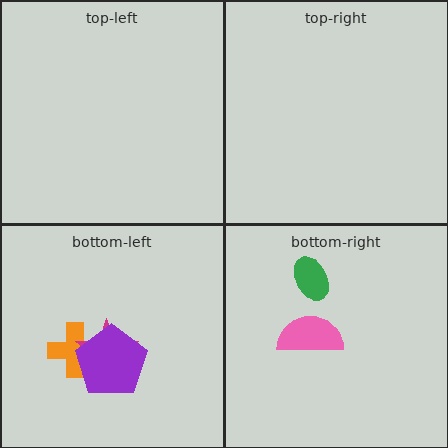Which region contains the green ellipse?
The bottom-right region.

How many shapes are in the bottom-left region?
3.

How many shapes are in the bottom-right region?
2.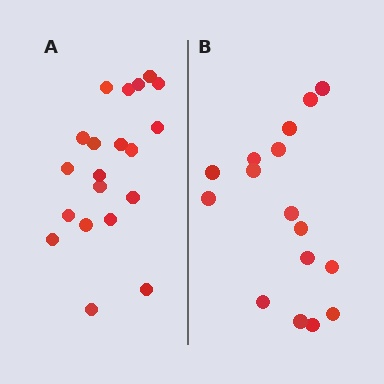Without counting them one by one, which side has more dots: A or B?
Region A (the left region) has more dots.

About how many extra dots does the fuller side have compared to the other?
Region A has about 4 more dots than region B.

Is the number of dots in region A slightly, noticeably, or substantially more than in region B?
Region A has noticeably more, but not dramatically so. The ratio is roughly 1.2 to 1.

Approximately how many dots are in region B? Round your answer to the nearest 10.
About 20 dots. (The exact count is 16, which rounds to 20.)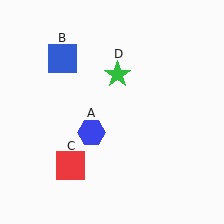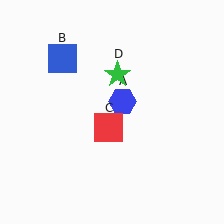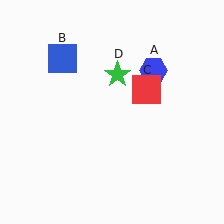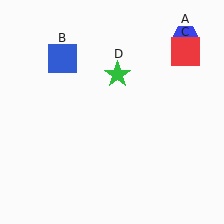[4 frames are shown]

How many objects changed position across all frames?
2 objects changed position: blue hexagon (object A), red square (object C).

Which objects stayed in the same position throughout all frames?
Blue square (object B) and green star (object D) remained stationary.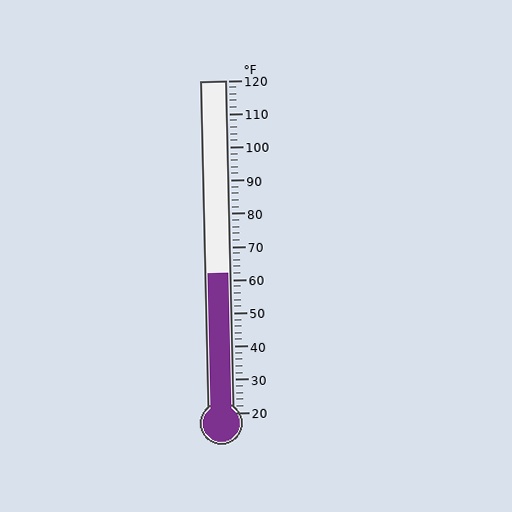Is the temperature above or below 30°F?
The temperature is above 30°F.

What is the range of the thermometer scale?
The thermometer scale ranges from 20°F to 120°F.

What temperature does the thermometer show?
The thermometer shows approximately 62°F.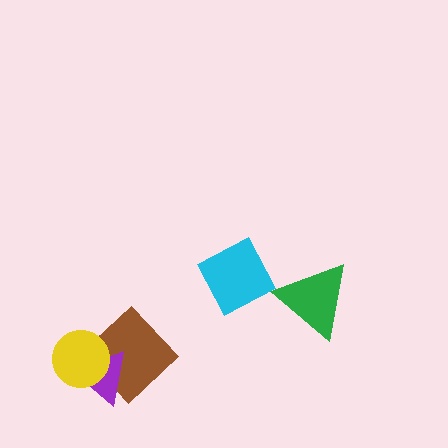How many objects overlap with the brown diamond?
2 objects overlap with the brown diamond.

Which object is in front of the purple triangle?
The yellow circle is in front of the purple triangle.